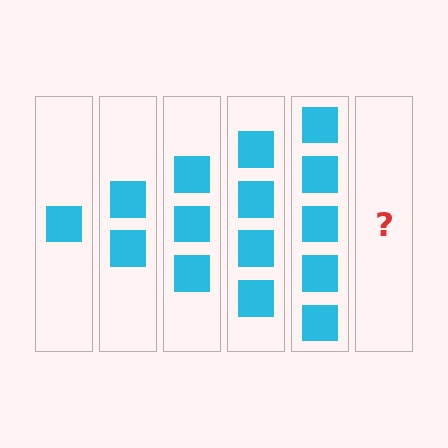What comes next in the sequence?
The next element should be 6 squares.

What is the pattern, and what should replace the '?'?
The pattern is that each step adds one more square. The '?' should be 6 squares.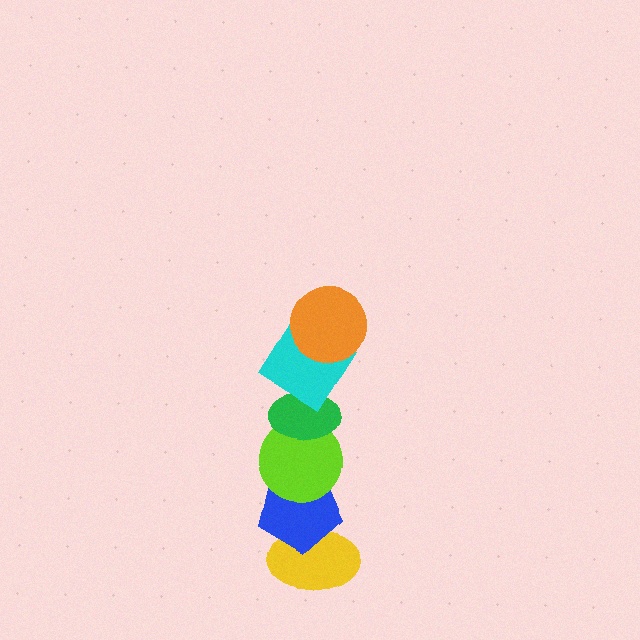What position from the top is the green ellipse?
The green ellipse is 3rd from the top.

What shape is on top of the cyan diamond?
The orange circle is on top of the cyan diamond.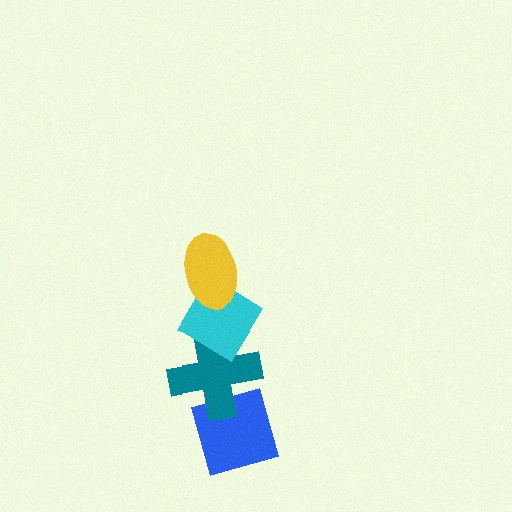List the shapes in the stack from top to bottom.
From top to bottom: the yellow ellipse, the cyan diamond, the teal cross, the blue diamond.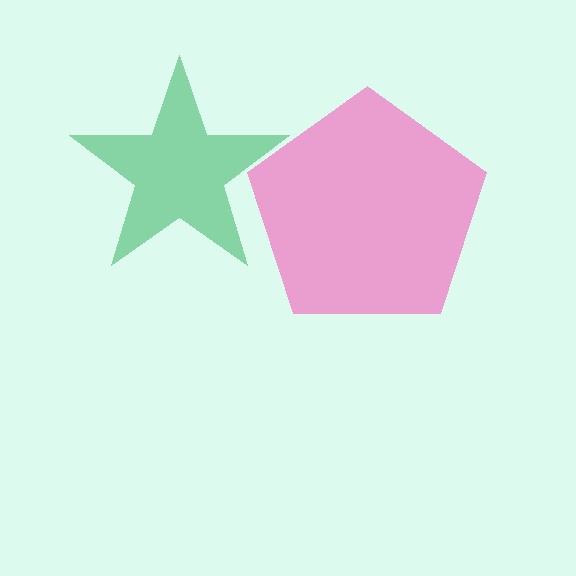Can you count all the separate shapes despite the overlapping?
Yes, there are 2 separate shapes.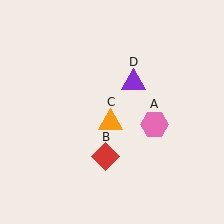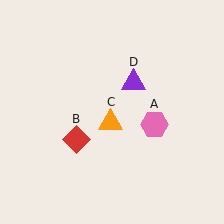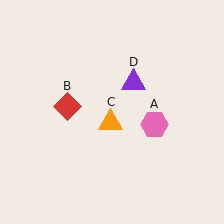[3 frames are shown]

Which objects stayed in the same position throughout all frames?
Pink hexagon (object A) and orange triangle (object C) and purple triangle (object D) remained stationary.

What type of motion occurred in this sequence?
The red diamond (object B) rotated clockwise around the center of the scene.